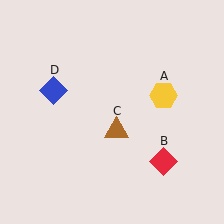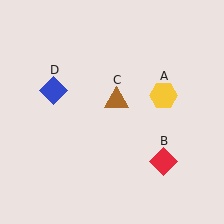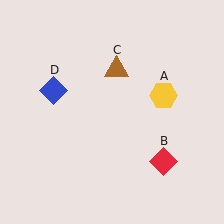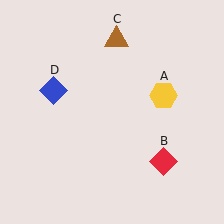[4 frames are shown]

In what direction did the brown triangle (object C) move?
The brown triangle (object C) moved up.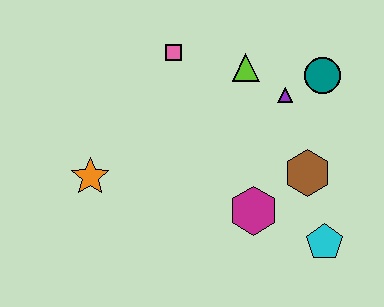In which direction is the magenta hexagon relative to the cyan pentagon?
The magenta hexagon is to the left of the cyan pentagon.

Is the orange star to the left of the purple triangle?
Yes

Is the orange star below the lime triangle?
Yes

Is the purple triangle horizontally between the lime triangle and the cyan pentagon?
Yes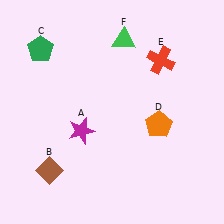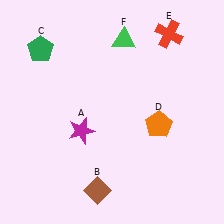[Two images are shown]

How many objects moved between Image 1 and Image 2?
2 objects moved between the two images.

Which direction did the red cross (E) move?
The red cross (E) moved up.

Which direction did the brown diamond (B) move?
The brown diamond (B) moved right.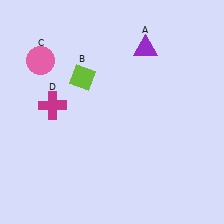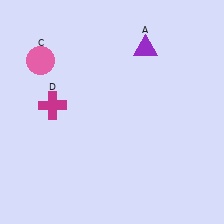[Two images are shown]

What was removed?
The lime diamond (B) was removed in Image 2.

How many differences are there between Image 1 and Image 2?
There is 1 difference between the two images.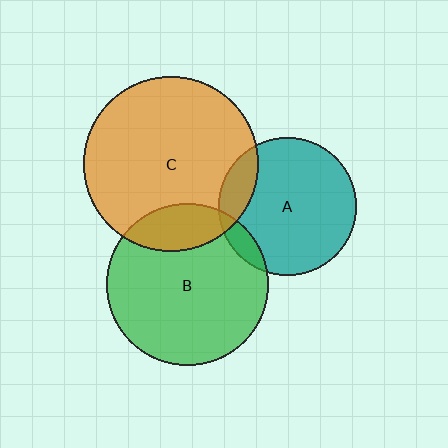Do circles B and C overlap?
Yes.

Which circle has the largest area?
Circle C (orange).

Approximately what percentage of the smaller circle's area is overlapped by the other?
Approximately 20%.